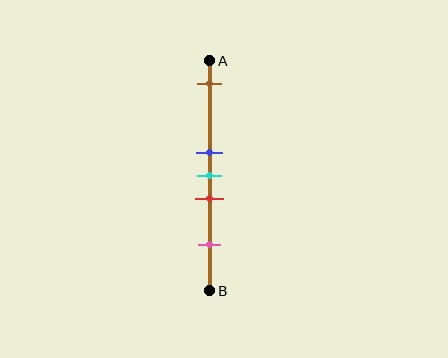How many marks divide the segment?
There are 5 marks dividing the segment.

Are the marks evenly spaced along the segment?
No, the marks are not evenly spaced.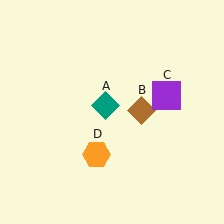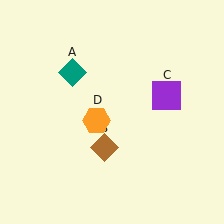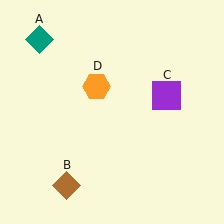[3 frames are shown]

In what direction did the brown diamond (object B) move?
The brown diamond (object B) moved down and to the left.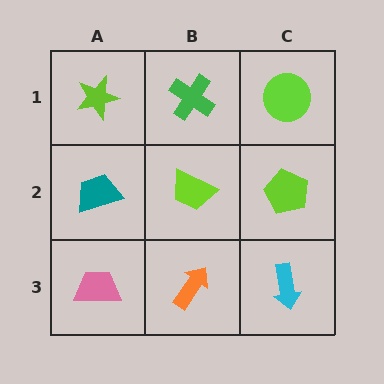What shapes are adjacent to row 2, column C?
A lime circle (row 1, column C), a cyan arrow (row 3, column C), a lime trapezoid (row 2, column B).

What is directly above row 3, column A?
A teal trapezoid.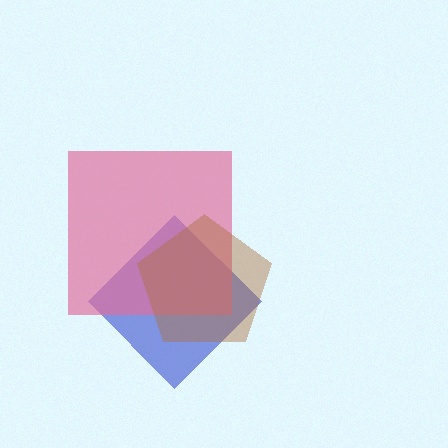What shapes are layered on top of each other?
The layered shapes are: a blue diamond, a pink square, a brown pentagon.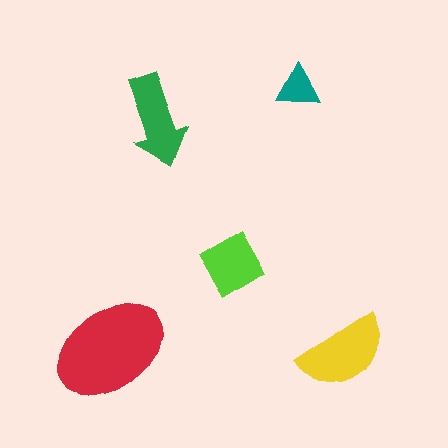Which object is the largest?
The red ellipse.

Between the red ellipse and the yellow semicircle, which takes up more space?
The red ellipse.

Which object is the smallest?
The teal triangle.